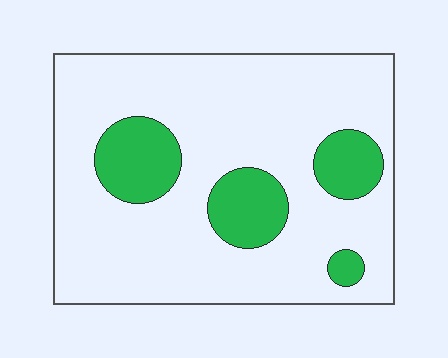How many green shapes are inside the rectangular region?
4.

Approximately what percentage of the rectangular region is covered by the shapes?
Approximately 20%.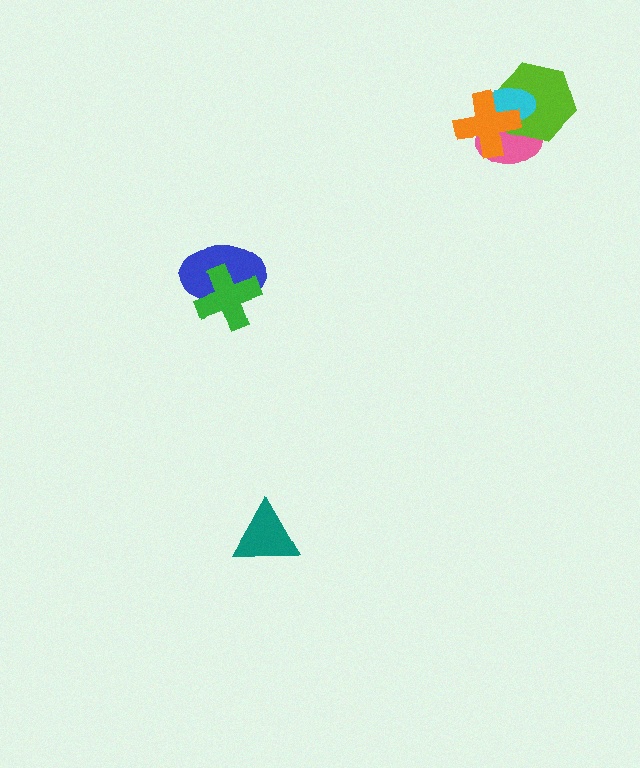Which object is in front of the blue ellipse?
The green cross is in front of the blue ellipse.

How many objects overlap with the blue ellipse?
1 object overlaps with the blue ellipse.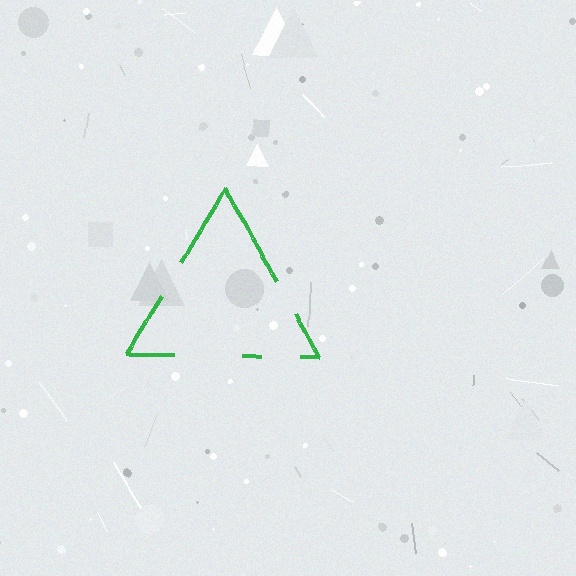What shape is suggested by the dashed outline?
The dashed outline suggests a triangle.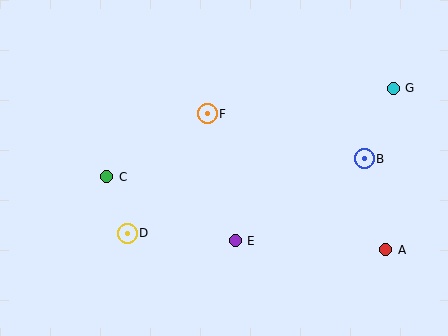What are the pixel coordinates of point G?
Point G is at (393, 88).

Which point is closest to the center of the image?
Point F at (207, 114) is closest to the center.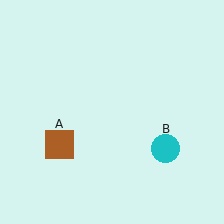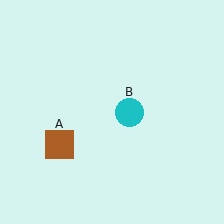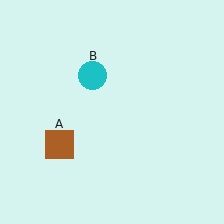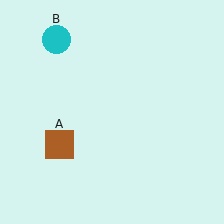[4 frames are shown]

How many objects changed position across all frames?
1 object changed position: cyan circle (object B).